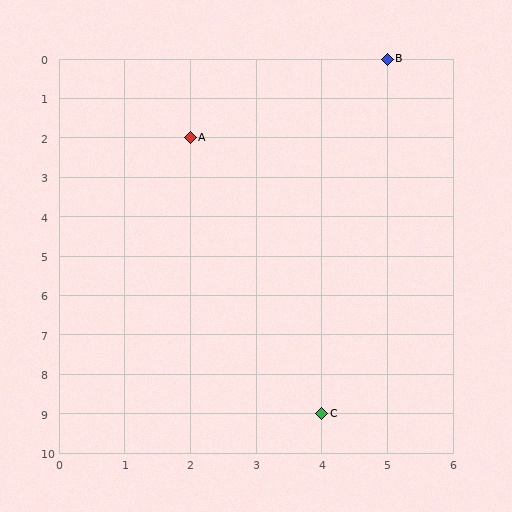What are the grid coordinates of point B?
Point B is at grid coordinates (5, 0).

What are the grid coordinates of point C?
Point C is at grid coordinates (4, 9).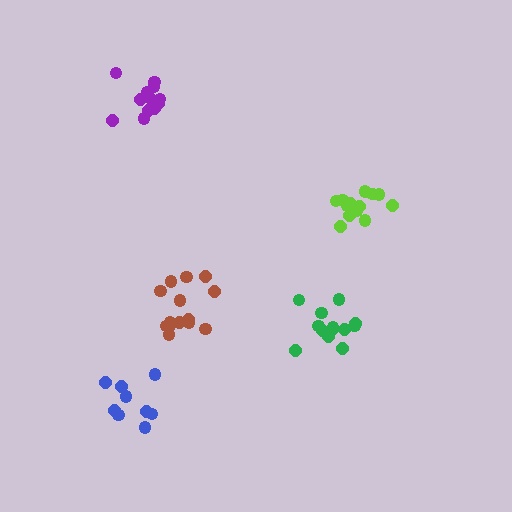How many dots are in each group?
Group 1: 13 dots, Group 2: 13 dots, Group 3: 13 dots, Group 4: 14 dots, Group 5: 9 dots (62 total).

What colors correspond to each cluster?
The clusters are colored: green, lime, purple, brown, blue.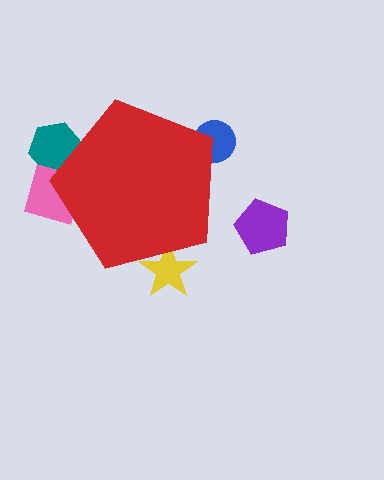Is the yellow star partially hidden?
Yes, the yellow star is partially hidden behind the red pentagon.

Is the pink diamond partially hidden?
Yes, the pink diamond is partially hidden behind the red pentagon.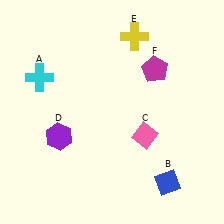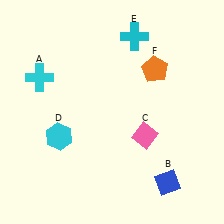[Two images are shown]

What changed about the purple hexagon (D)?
In Image 1, D is purple. In Image 2, it changed to cyan.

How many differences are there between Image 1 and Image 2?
There are 3 differences between the two images.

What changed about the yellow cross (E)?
In Image 1, E is yellow. In Image 2, it changed to cyan.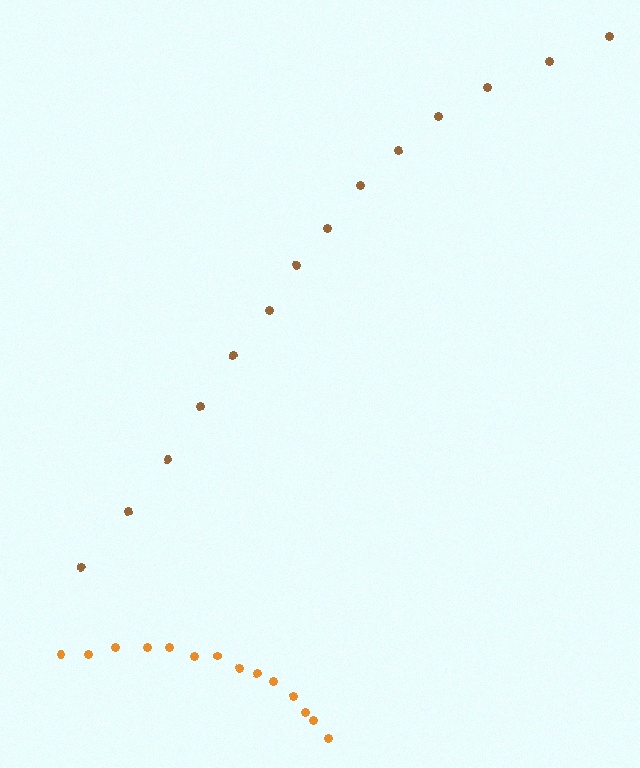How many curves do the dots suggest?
There are 2 distinct paths.